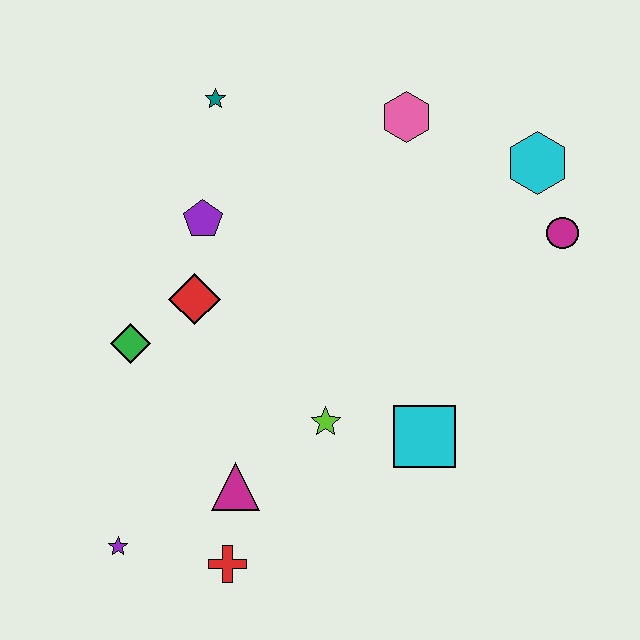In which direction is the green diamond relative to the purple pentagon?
The green diamond is below the purple pentagon.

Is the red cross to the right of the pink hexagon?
No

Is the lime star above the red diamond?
No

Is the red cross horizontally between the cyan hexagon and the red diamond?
Yes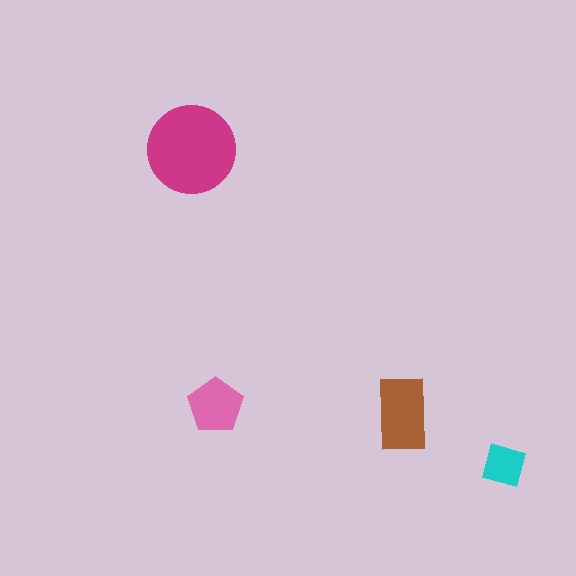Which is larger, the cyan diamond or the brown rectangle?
The brown rectangle.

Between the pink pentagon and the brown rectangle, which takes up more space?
The brown rectangle.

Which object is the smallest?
The cyan diamond.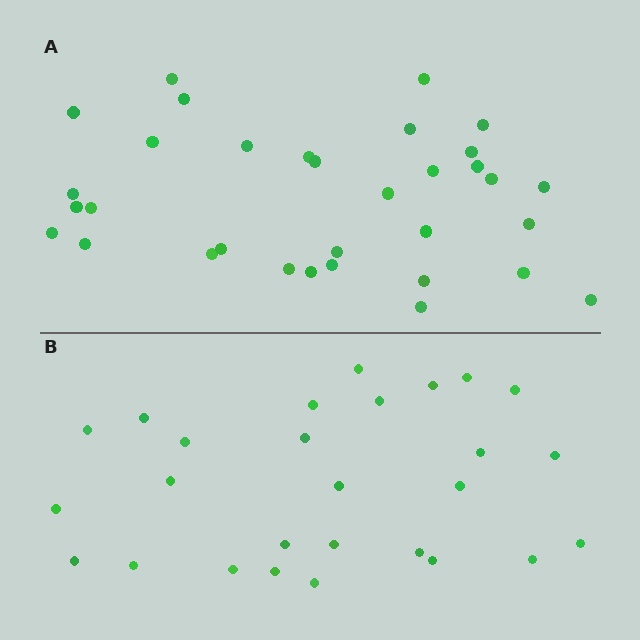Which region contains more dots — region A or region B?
Region A (the top region) has more dots.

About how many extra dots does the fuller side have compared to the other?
Region A has about 6 more dots than region B.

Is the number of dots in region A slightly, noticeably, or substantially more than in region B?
Region A has only slightly more — the two regions are fairly close. The ratio is roughly 1.2 to 1.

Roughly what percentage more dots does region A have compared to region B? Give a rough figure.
About 20% more.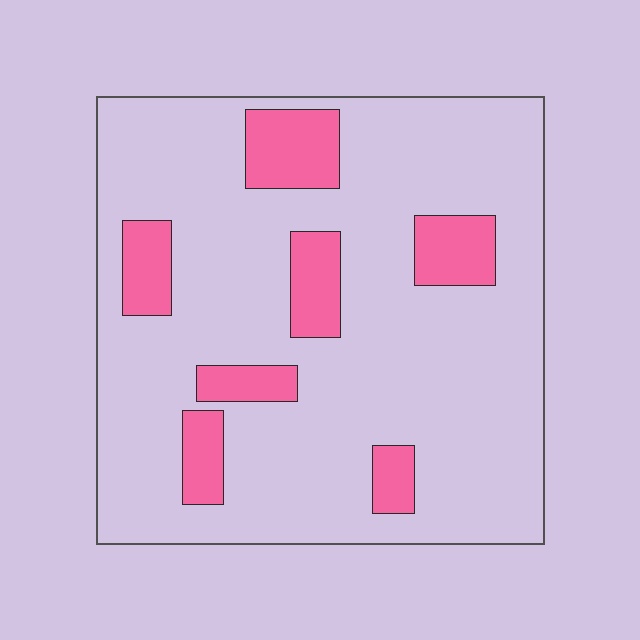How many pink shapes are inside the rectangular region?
7.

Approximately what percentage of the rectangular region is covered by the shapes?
Approximately 15%.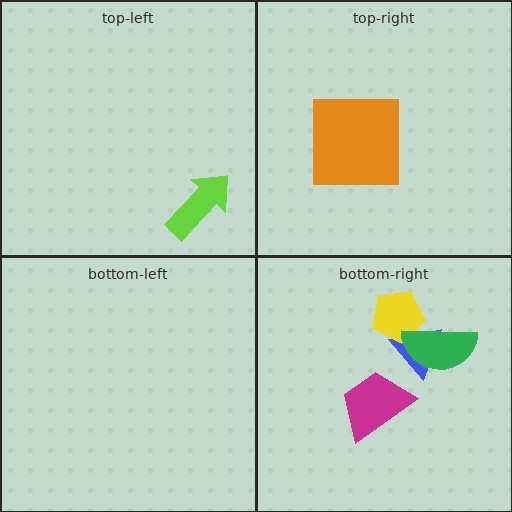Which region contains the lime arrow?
The top-left region.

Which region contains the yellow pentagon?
The bottom-right region.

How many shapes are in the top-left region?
1.